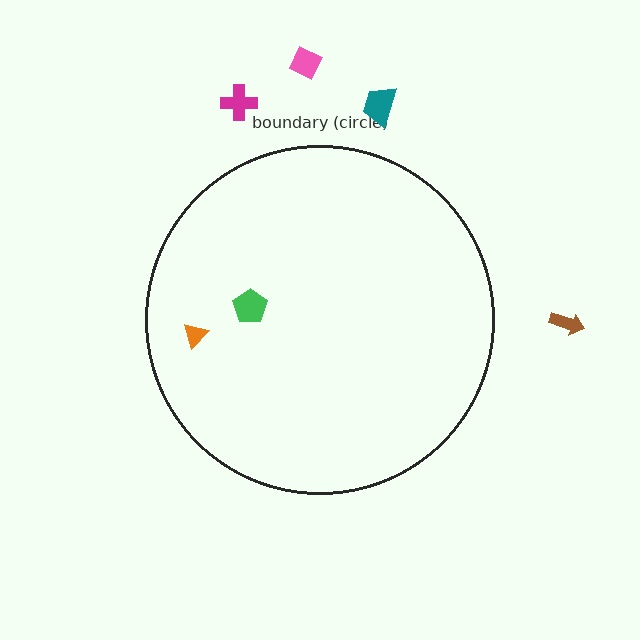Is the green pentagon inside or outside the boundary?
Inside.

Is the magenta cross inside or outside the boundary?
Outside.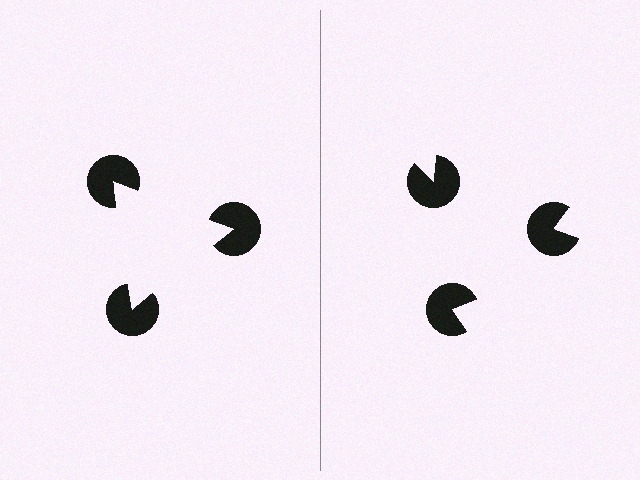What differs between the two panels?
The pac-man discs are positioned identically on both sides; only the wedge orientations differ. On the left they align to a triangle; on the right they are misaligned.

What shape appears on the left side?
An illusory triangle.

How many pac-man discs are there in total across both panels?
6 — 3 on each side.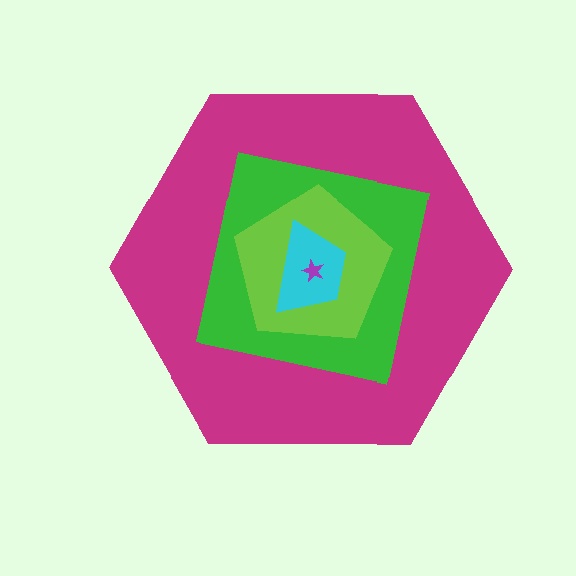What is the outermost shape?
The magenta hexagon.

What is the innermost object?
The purple star.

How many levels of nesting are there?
5.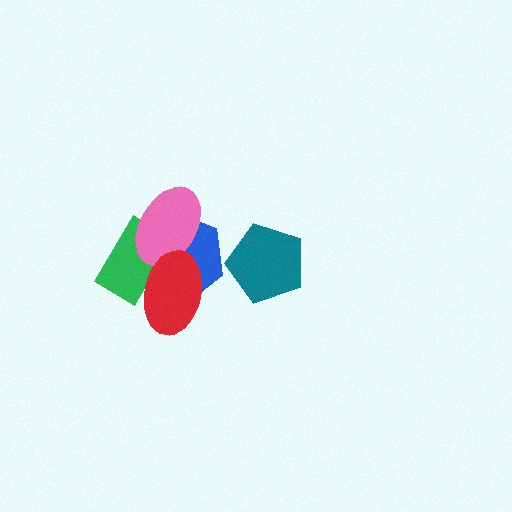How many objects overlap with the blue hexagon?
3 objects overlap with the blue hexagon.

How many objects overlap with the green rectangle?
3 objects overlap with the green rectangle.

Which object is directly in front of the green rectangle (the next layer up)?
The pink ellipse is directly in front of the green rectangle.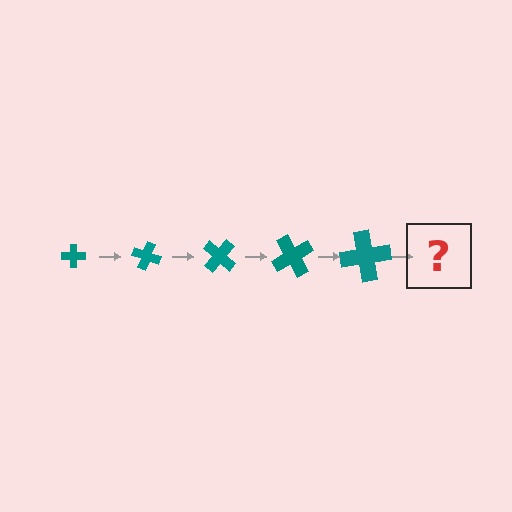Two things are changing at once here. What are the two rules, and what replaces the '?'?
The two rules are that the cross grows larger each step and it rotates 20 degrees each step. The '?' should be a cross, larger than the previous one and rotated 100 degrees from the start.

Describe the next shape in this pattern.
It should be a cross, larger than the previous one and rotated 100 degrees from the start.